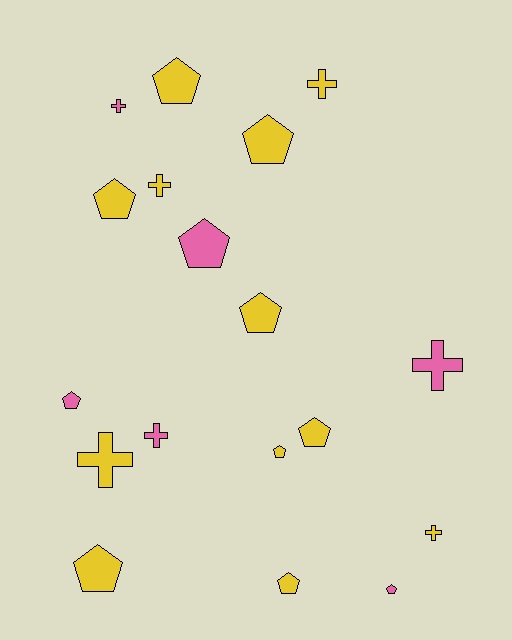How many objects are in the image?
There are 18 objects.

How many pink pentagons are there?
There are 3 pink pentagons.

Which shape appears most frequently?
Pentagon, with 11 objects.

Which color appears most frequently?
Yellow, with 12 objects.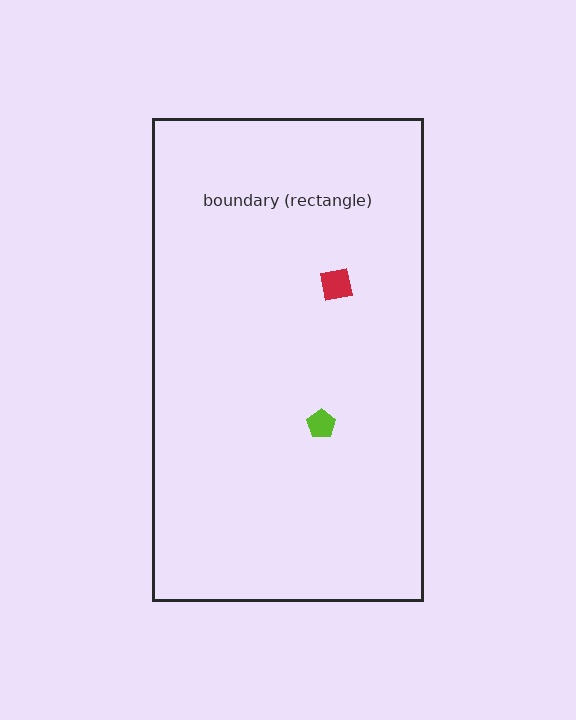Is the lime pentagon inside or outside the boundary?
Inside.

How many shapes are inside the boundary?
2 inside, 0 outside.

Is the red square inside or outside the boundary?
Inside.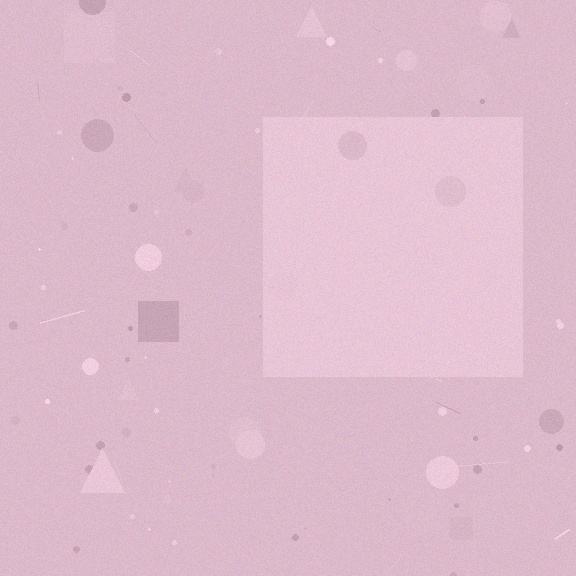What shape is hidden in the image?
A square is hidden in the image.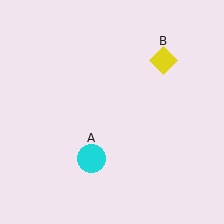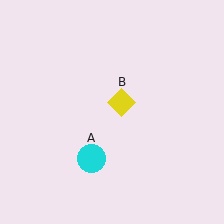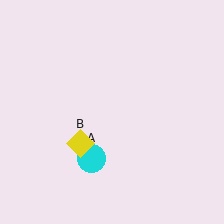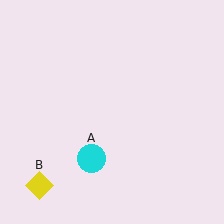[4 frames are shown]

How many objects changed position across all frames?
1 object changed position: yellow diamond (object B).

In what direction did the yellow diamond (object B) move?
The yellow diamond (object B) moved down and to the left.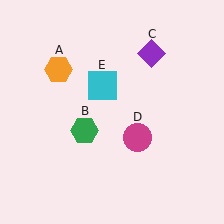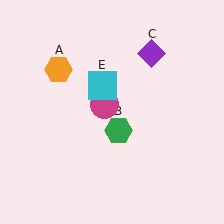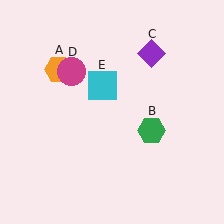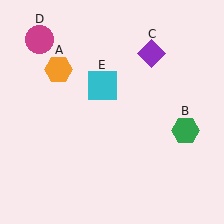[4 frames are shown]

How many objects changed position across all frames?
2 objects changed position: green hexagon (object B), magenta circle (object D).